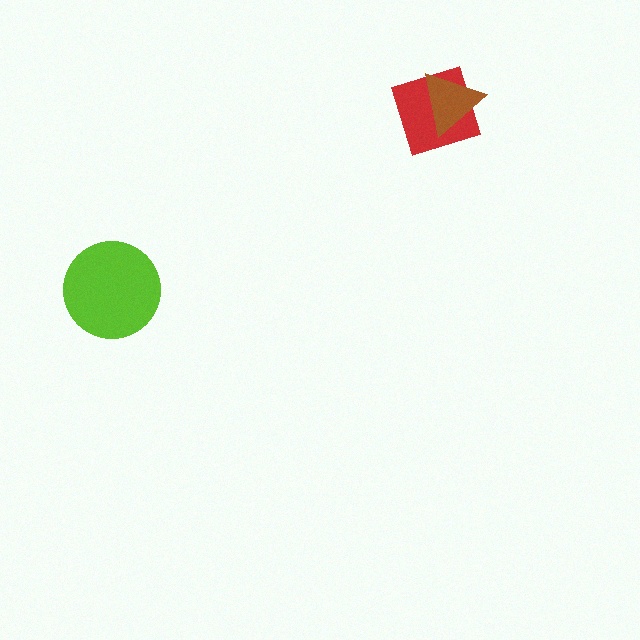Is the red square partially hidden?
Yes, it is partially covered by another shape.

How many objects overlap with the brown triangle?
1 object overlaps with the brown triangle.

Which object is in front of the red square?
The brown triangle is in front of the red square.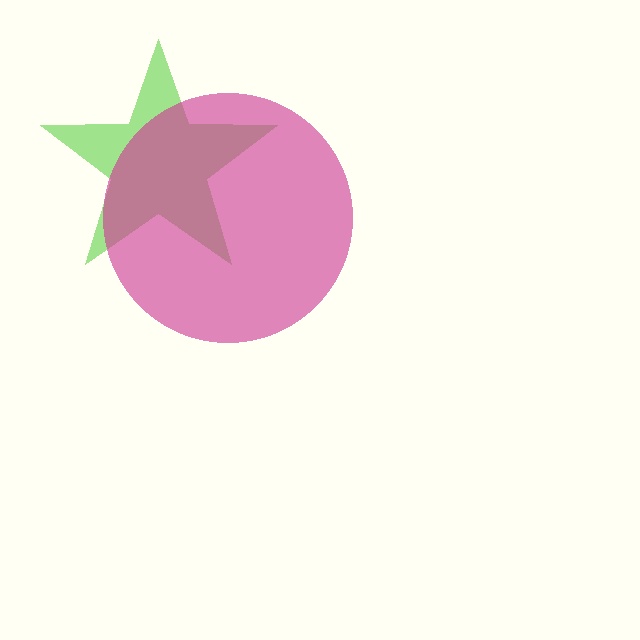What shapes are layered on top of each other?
The layered shapes are: a lime star, a magenta circle.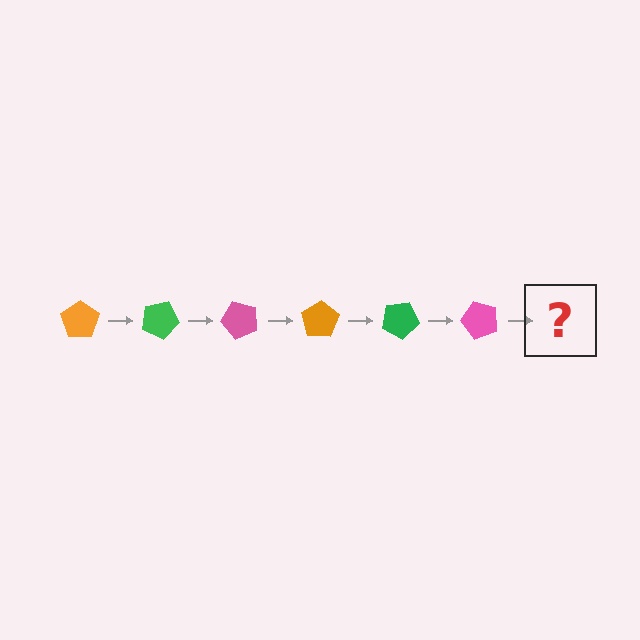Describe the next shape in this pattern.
It should be an orange pentagon, rotated 150 degrees from the start.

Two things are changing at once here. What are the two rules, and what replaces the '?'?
The two rules are that it rotates 25 degrees each step and the color cycles through orange, green, and pink. The '?' should be an orange pentagon, rotated 150 degrees from the start.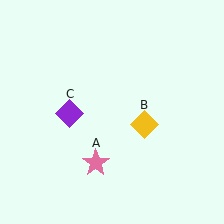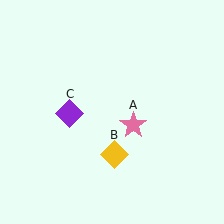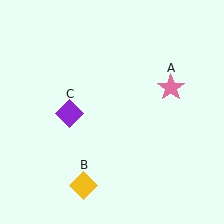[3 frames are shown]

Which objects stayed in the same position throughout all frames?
Purple diamond (object C) remained stationary.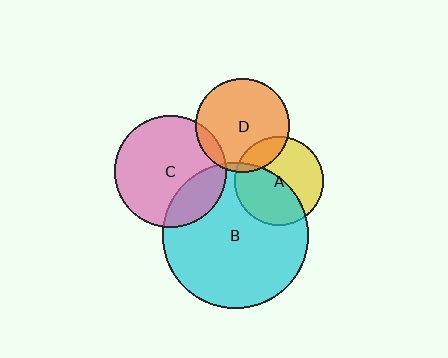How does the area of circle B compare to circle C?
Approximately 1.7 times.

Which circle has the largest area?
Circle B (cyan).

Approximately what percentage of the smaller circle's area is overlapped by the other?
Approximately 25%.